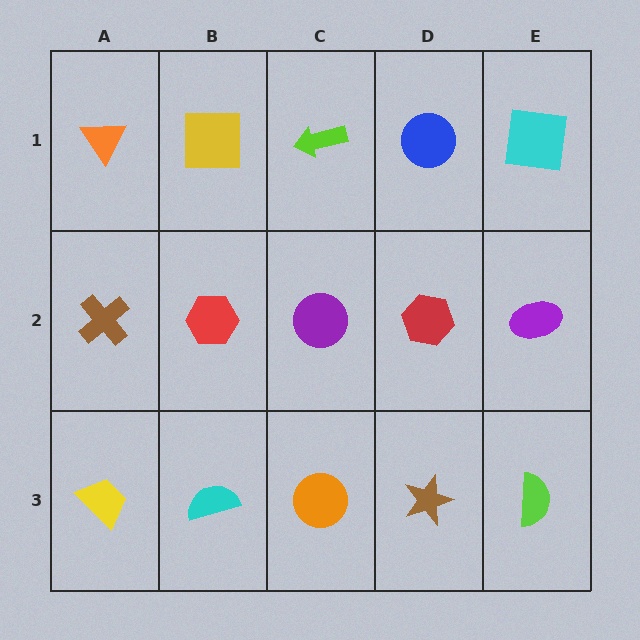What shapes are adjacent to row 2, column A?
An orange triangle (row 1, column A), a yellow trapezoid (row 3, column A), a red hexagon (row 2, column B).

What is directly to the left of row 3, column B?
A yellow trapezoid.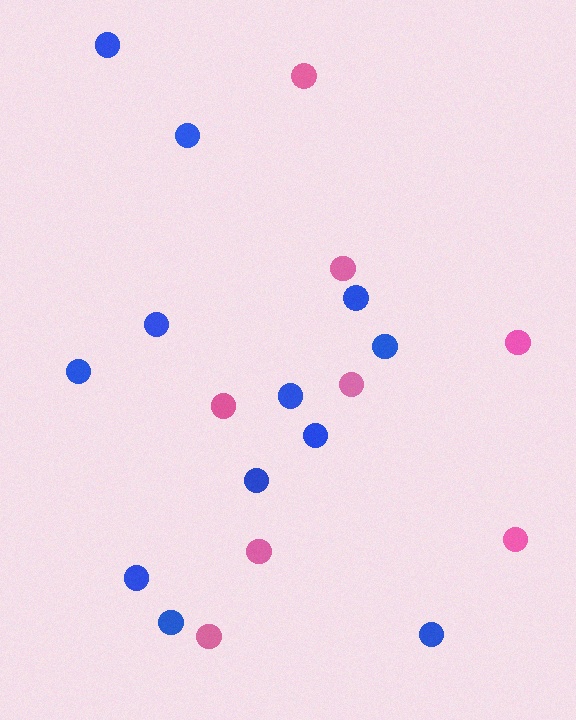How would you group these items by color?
There are 2 groups: one group of pink circles (8) and one group of blue circles (12).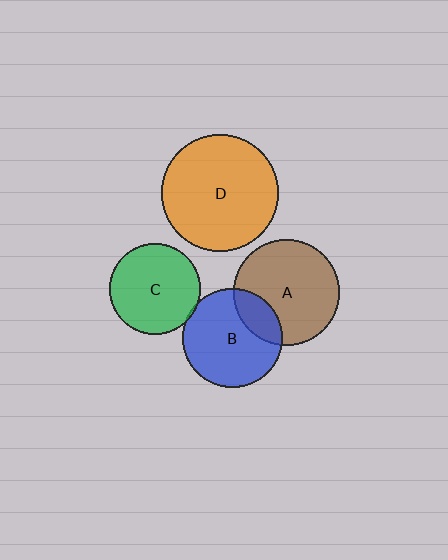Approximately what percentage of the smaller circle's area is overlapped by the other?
Approximately 5%.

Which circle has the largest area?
Circle D (orange).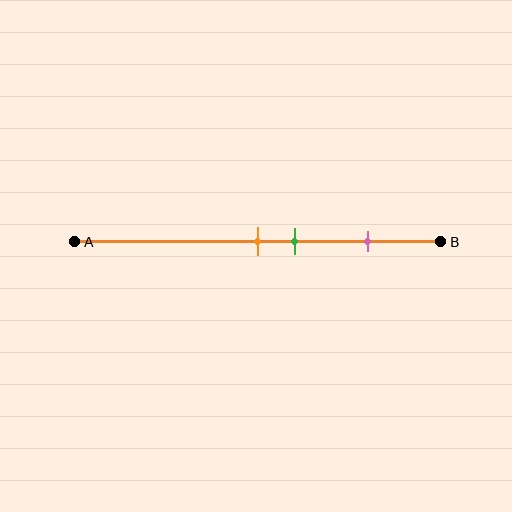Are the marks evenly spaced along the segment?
No, the marks are not evenly spaced.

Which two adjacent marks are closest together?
The orange and green marks are the closest adjacent pair.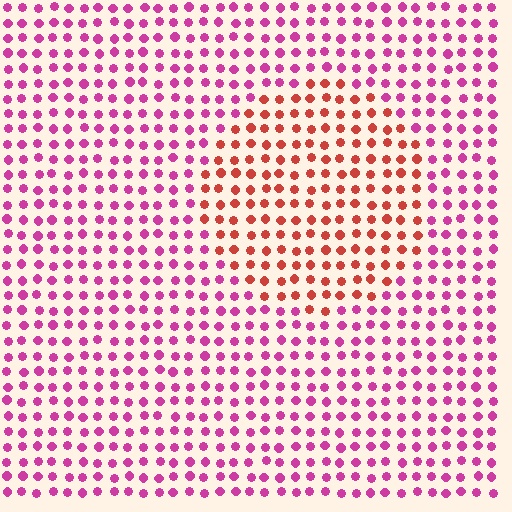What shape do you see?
I see a circle.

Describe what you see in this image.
The image is filled with small magenta elements in a uniform arrangement. A circle-shaped region is visible where the elements are tinted to a slightly different hue, forming a subtle color boundary.